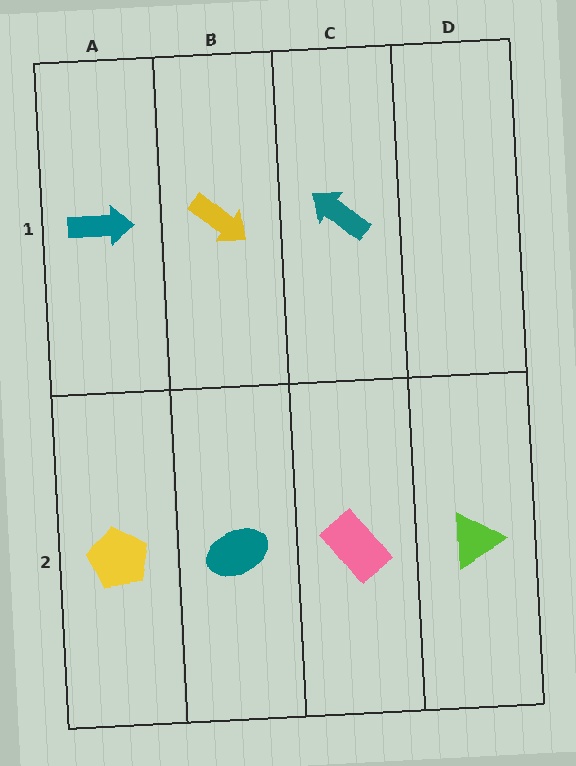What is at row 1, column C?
A teal arrow.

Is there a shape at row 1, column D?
No, that cell is empty.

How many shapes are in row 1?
3 shapes.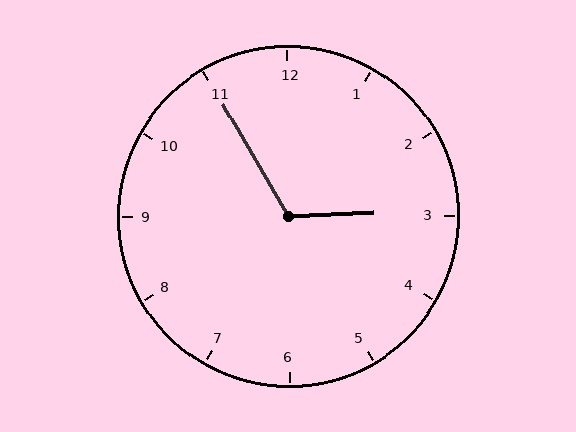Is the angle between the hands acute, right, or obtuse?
It is obtuse.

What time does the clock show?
2:55.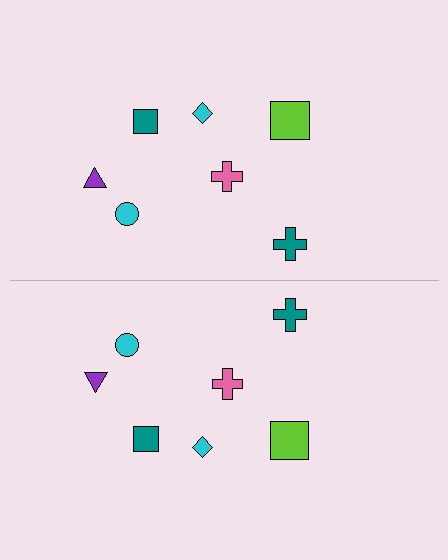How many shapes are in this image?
There are 14 shapes in this image.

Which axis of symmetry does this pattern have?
The pattern has a horizontal axis of symmetry running through the center of the image.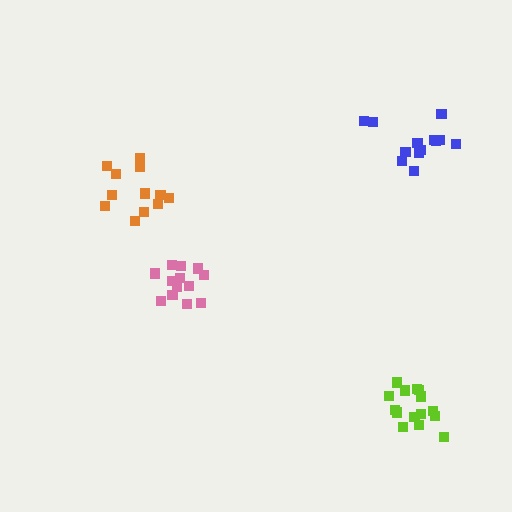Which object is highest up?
The blue cluster is topmost.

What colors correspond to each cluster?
The clusters are colored: blue, orange, pink, lime.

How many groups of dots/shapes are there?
There are 4 groups.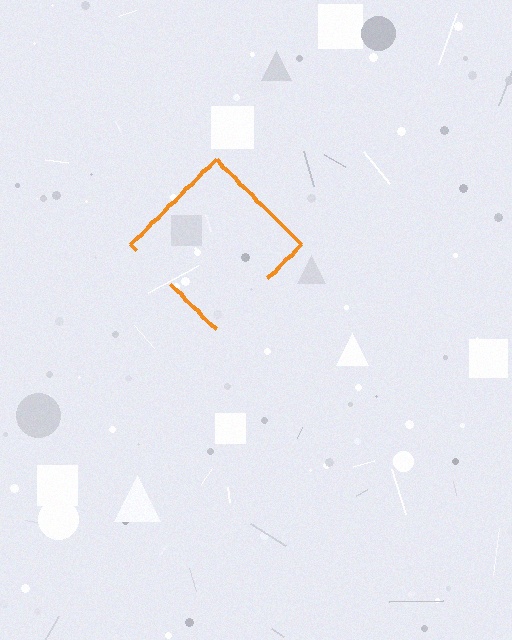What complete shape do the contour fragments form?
The contour fragments form a diamond.